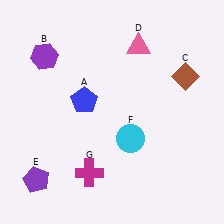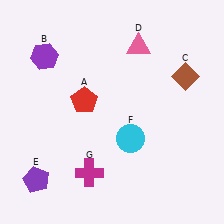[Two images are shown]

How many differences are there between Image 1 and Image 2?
There is 1 difference between the two images.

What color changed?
The pentagon (A) changed from blue in Image 1 to red in Image 2.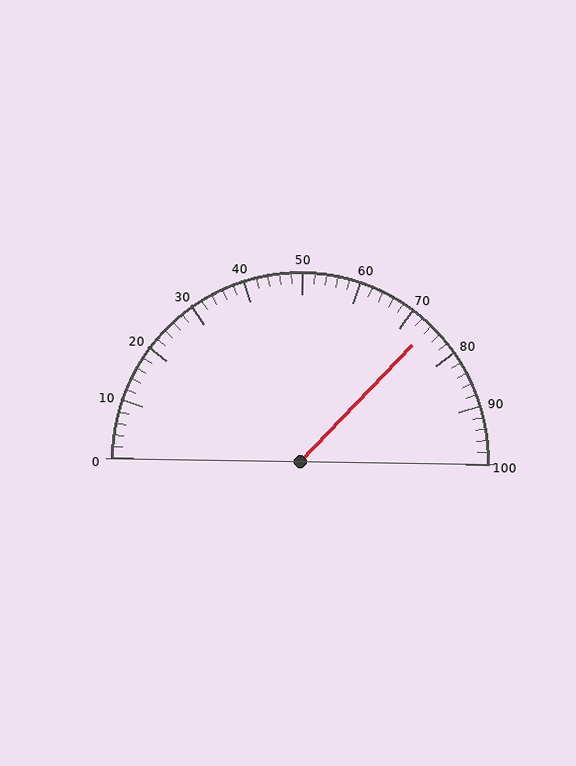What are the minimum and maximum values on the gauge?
The gauge ranges from 0 to 100.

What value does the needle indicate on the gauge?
The needle indicates approximately 74.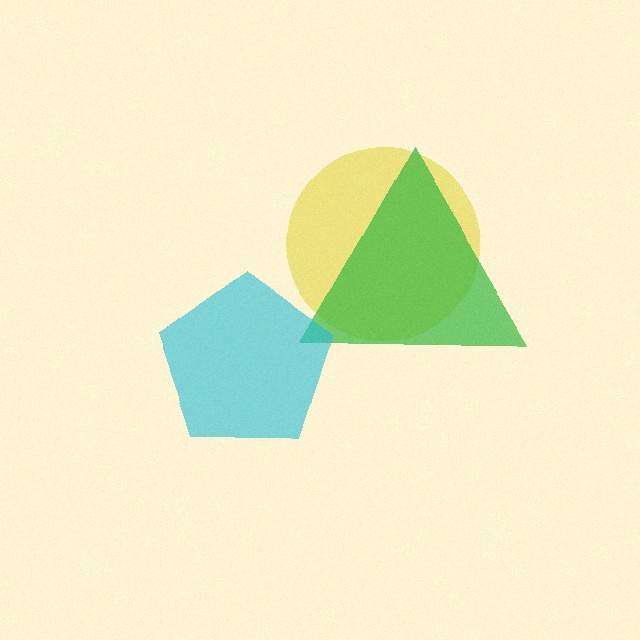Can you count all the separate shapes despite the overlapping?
Yes, there are 3 separate shapes.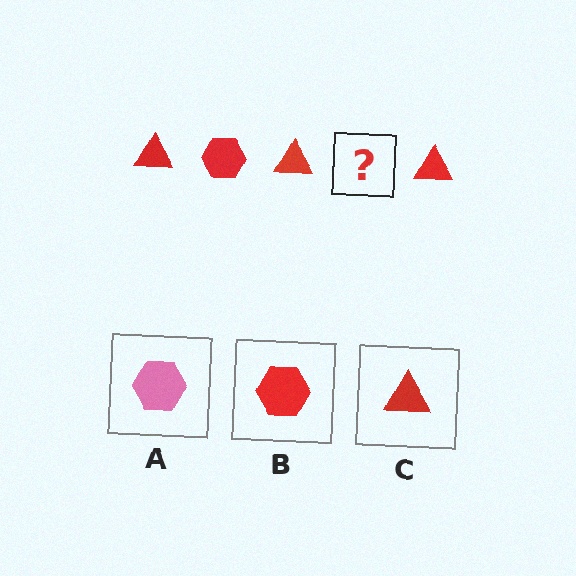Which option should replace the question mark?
Option B.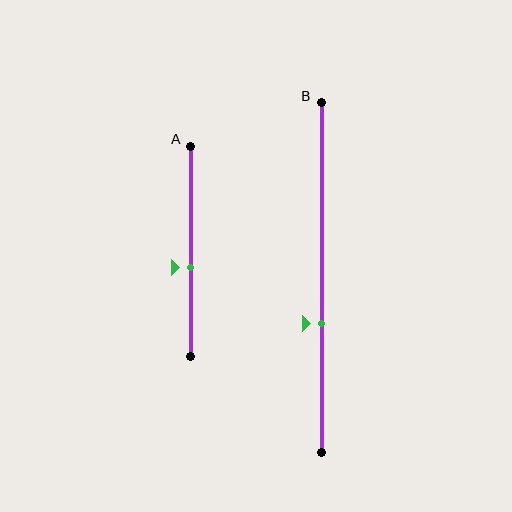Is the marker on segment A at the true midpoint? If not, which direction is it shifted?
No, the marker on segment A is shifted downward by about 8% of the segment length.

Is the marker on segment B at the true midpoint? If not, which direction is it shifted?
No, the marker on segment B is shifted downward by about 13% of the segment length.